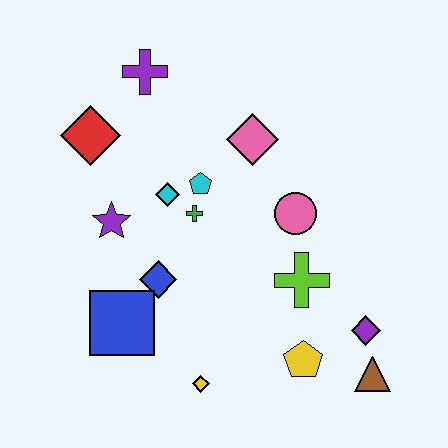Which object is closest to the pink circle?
The lime cross is closest to the pink circle.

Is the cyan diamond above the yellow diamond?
Yes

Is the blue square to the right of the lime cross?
No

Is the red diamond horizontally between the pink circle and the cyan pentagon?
No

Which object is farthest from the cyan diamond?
The brown triangle is farthest from the cyan diamond.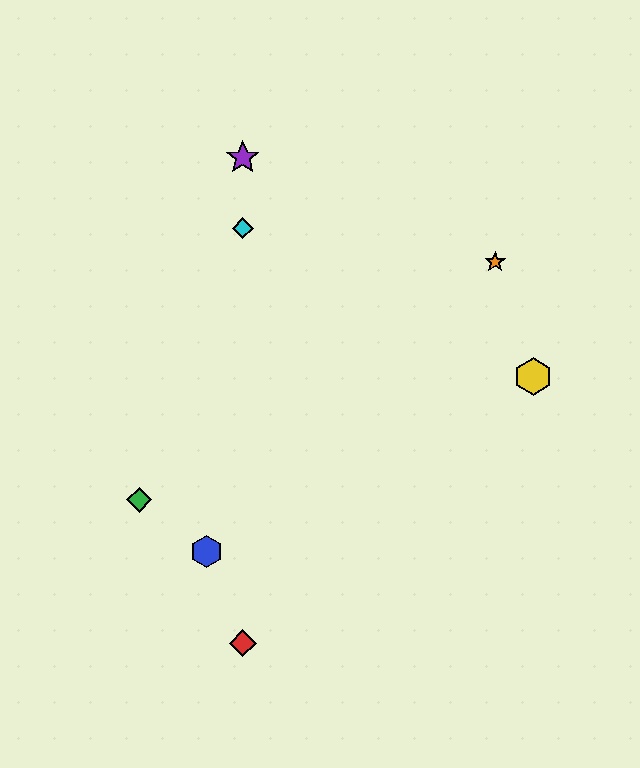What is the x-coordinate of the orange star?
The orange star is at x≈495.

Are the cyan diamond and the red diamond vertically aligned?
Yes, both are at x≈243.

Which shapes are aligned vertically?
The red diamond, the purple star, the cyan diamond are aligned vertically.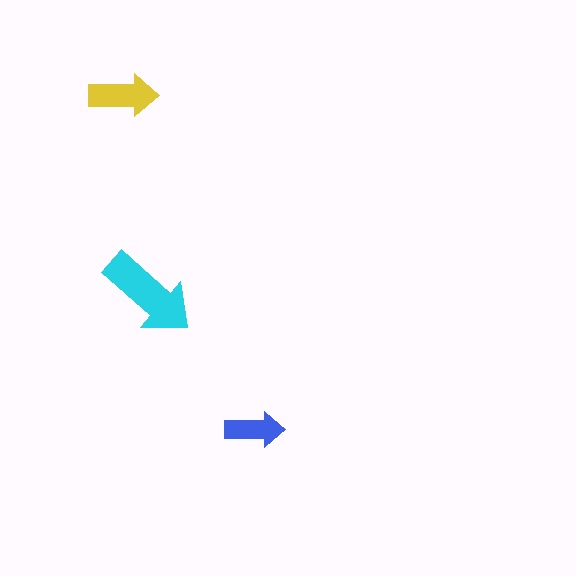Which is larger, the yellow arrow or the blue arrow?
The yellow one.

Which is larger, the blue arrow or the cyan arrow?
The cyan one.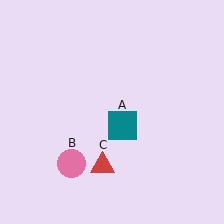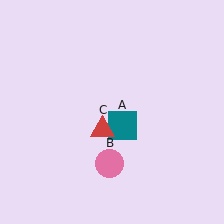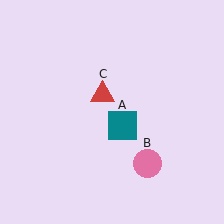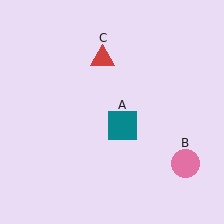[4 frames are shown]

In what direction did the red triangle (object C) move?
The red triangle (object C) moved up.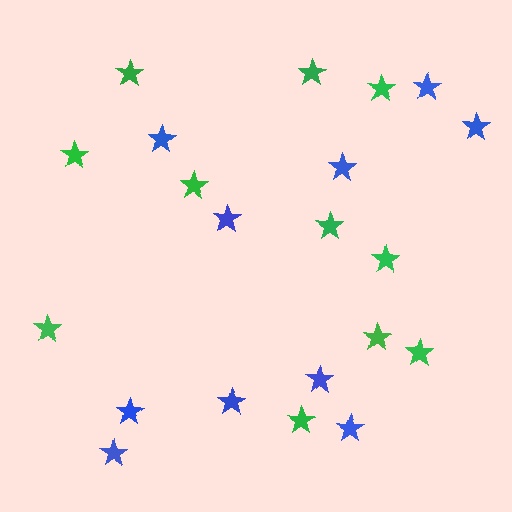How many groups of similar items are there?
There are 2 groups: one group of blue stars (10) and one group of green stars (11).